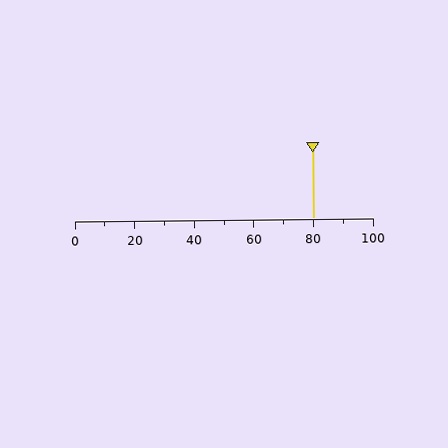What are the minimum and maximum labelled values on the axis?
The axis runs from 0 to 100.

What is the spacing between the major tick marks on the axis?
The major ticks are spaced 20 apart.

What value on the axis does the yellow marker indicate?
The marker indicates approximately 80.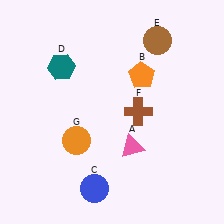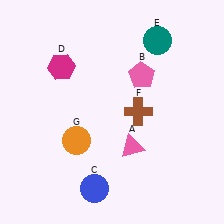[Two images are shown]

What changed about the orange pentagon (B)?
In Image 1, B is orange. In Image 2, it changed to pink.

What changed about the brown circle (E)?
In Image 1, E is brown. In Image 2, it changed to teal.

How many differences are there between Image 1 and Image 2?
There are 3 differences between the two images.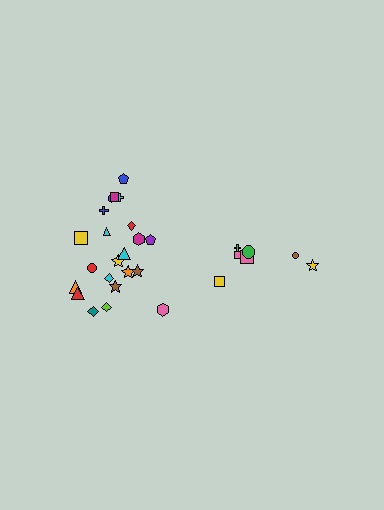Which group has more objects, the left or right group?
The left group.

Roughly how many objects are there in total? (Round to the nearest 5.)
Roughly 30 objects in total.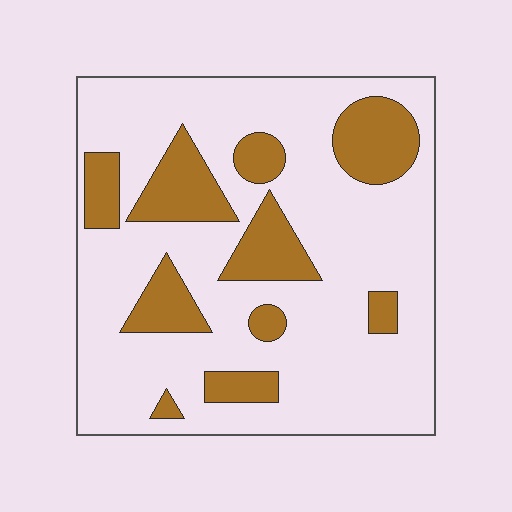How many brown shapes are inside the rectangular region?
10.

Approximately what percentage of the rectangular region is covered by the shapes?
Approximately 25%.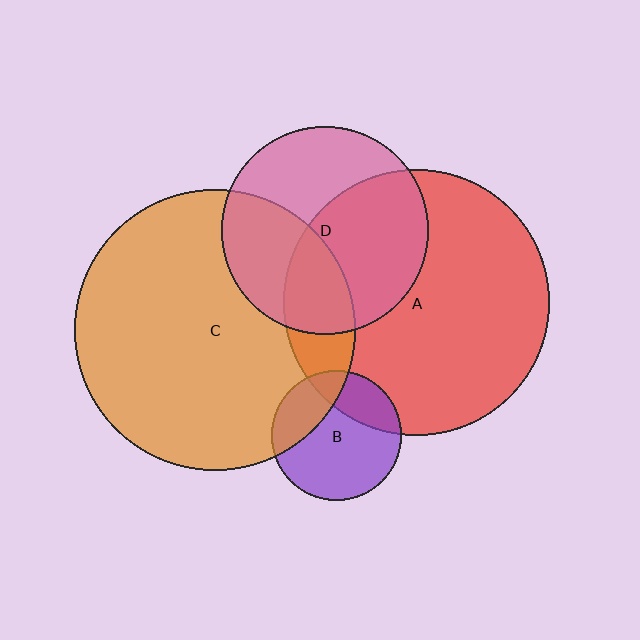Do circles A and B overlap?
Yes.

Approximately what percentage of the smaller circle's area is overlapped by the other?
Approximately 25%.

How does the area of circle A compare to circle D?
Approximately 1.6 times.